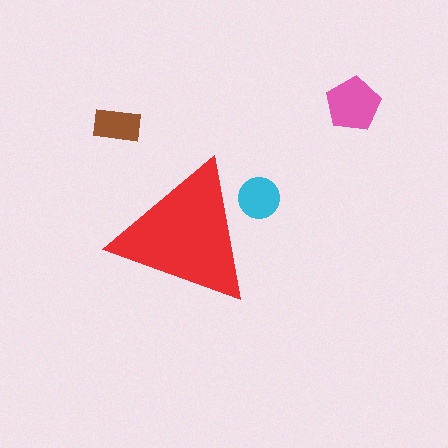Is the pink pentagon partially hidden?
No, the pink pentagon is fully visible.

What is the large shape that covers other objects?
A red triangle.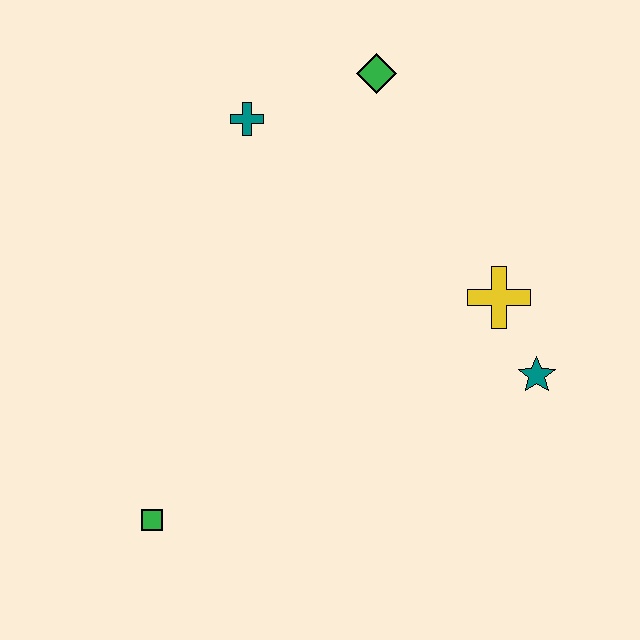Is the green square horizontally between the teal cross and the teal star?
No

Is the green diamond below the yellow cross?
No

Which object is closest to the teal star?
The yellow cross is closest to the teal star.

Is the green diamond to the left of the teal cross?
No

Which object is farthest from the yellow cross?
The green square is farthest from the yellow cross.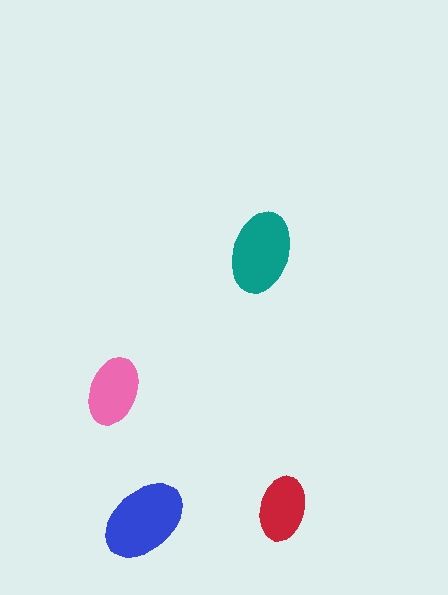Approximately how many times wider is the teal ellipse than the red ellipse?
About 1.5 times wider.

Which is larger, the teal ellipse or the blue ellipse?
The blue one.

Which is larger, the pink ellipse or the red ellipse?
The pink one.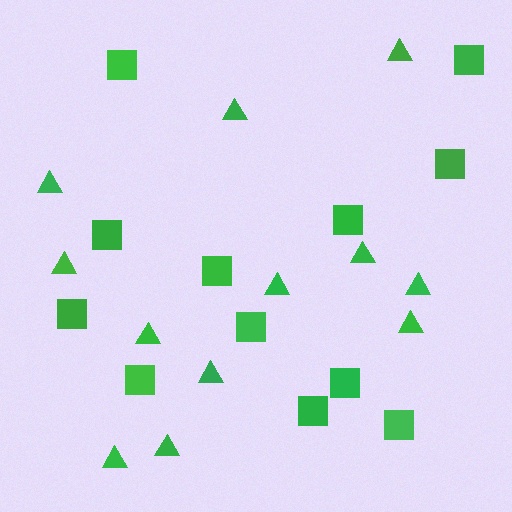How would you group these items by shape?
There are 2 groups: one group of squares (12) and one group of triangles (12).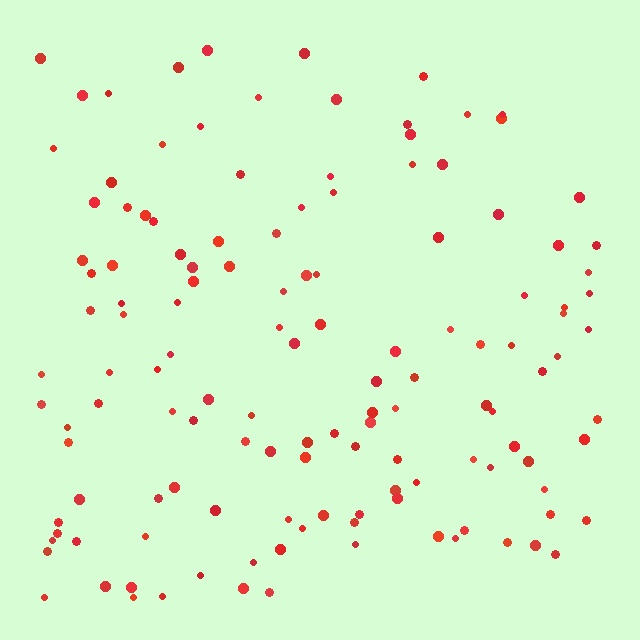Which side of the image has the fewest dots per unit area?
The top.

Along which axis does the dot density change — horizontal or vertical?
Vertical.